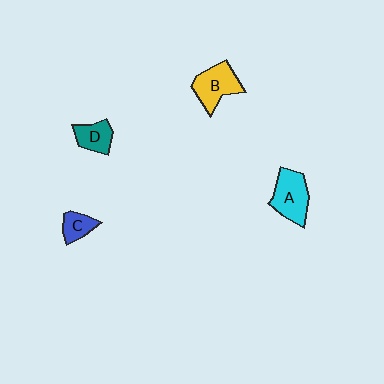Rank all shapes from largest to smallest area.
From largest to smallest: A (cyan), B (yellow), D (teal), C (blue).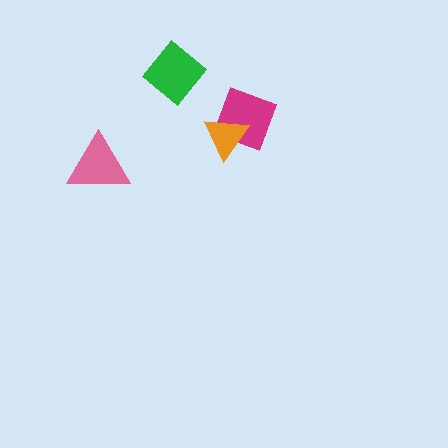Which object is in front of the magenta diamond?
The orange triangle is in front of the magenta diamond.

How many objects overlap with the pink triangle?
0 objects overlap with the pink triangle.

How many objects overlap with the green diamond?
0 objects overlap with the green diamond.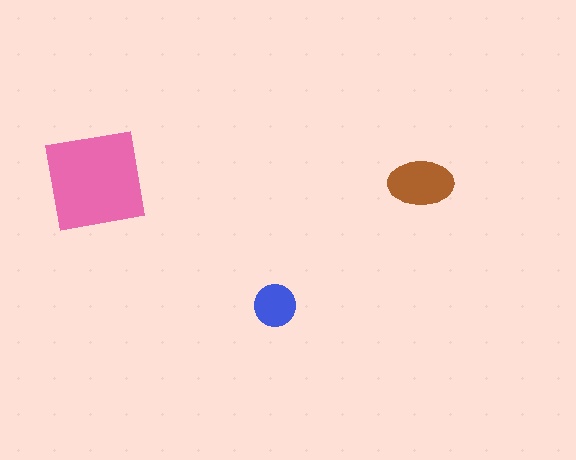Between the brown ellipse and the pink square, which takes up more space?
The pink square.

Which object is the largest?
The pink square.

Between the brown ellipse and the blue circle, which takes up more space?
The brown ellipse.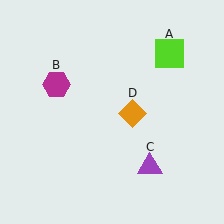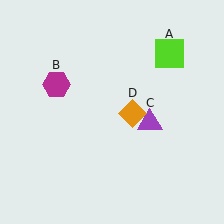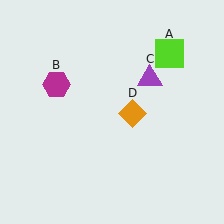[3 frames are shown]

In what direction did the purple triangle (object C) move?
The purple triangle (object C) moved up.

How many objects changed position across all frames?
1 object changed position: purple triangle (object C).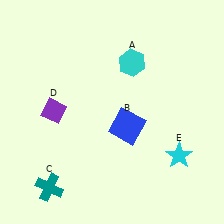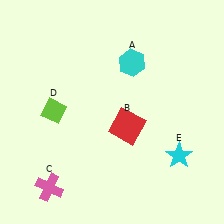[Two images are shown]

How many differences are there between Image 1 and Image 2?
There are 3 differences between the two images.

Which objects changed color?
B changed from blue to red. C changed from teal to pink. D changed from purple to lime.